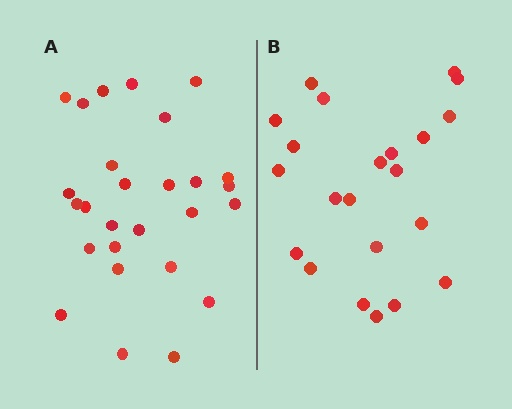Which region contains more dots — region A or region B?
Region A (the left region) has more dots.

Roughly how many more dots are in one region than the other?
Region A has about 5 more dots than region B.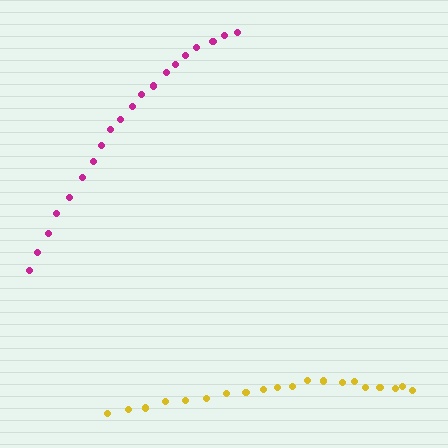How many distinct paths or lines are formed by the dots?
There are 2 distinct paths.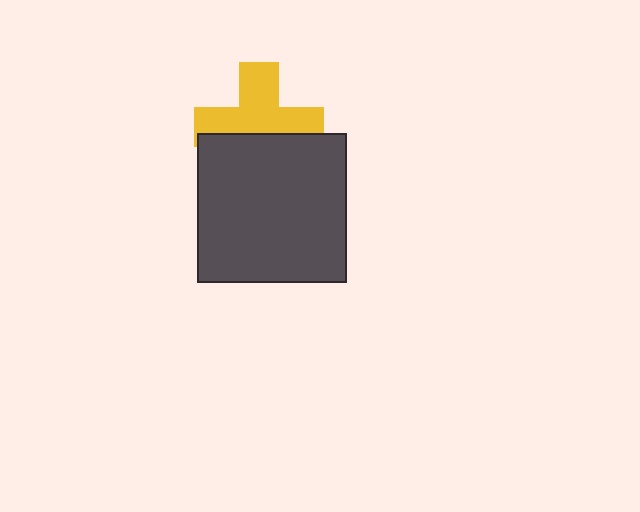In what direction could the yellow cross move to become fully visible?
The yellow cross could move up. That would shift it out from behind the dark gray square entirely.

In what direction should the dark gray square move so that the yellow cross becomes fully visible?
The dark gray square should move down. That is the shortest direction to clear the overlap and leave the yellow cross fully visible.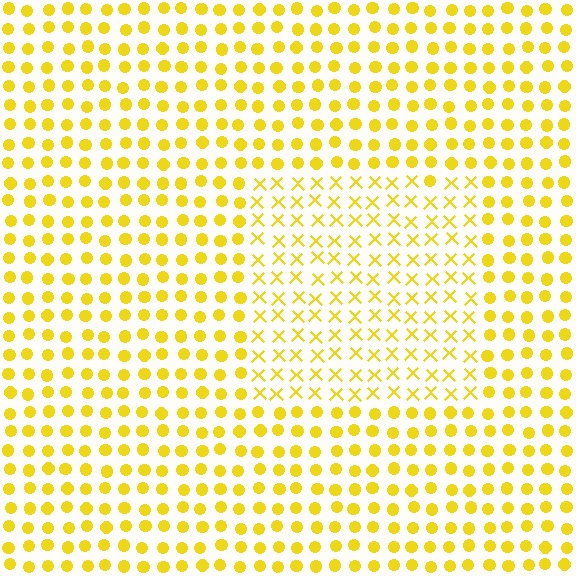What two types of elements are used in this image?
The image uses X marks inside the rectangle region and circles outside it.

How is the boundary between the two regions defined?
The boundary is defined by a change in element shape: X marks inside vs. circles outside. All elements share the same color and spacing.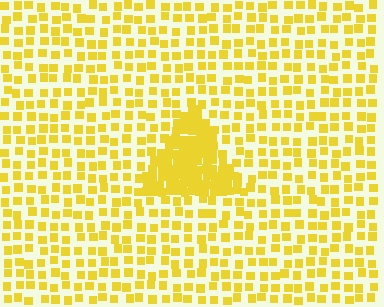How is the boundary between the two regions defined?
The boundary is defined by a change in element density (approximately 2.6x ratio). All elements are the same color, size, and shape.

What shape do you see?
I see a triangle.